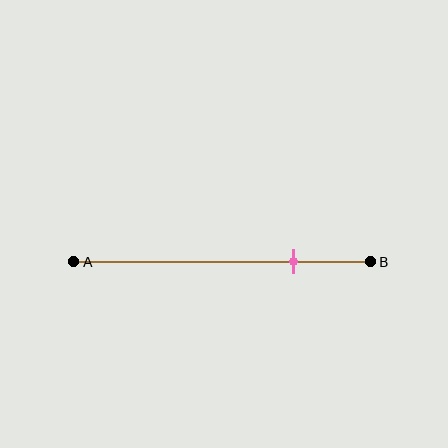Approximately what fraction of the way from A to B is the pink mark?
The pink mark is approximately 75% of the way from A to B.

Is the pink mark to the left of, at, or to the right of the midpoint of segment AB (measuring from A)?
The pink mark is to the right of the midpoint of segment AB.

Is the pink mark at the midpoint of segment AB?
No, the mark is at about 75% from A, not at the 50% midpoint.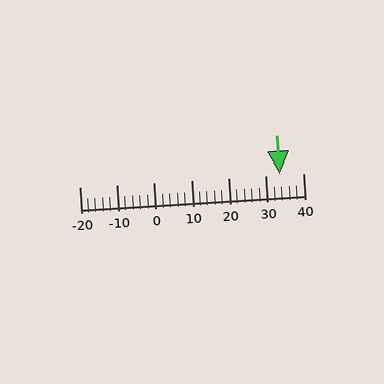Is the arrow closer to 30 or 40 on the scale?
The arrow is closer to 30.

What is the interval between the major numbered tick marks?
The major tick marks are spaced 10 units apart.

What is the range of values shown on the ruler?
The ruler shows values from -20 to 40.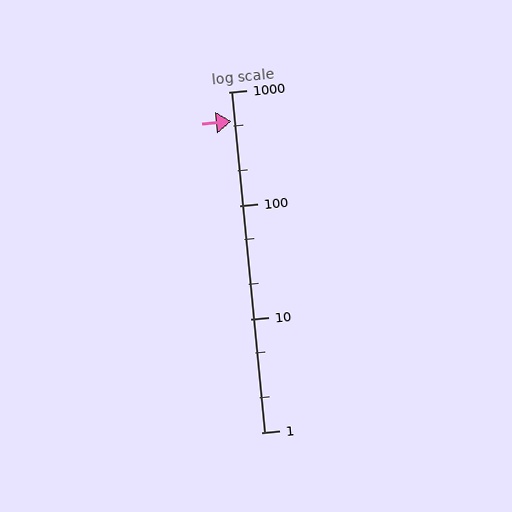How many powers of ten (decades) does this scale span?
The scale spans 3 decades, from 1 to 1000.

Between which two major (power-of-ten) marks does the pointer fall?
The pointer is between 100 and 1000.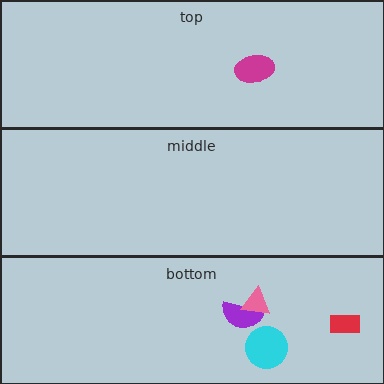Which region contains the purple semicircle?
The bottom region.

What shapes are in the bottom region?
The red rectangle, the cyan circle, the purple semicircle, the pink triangle.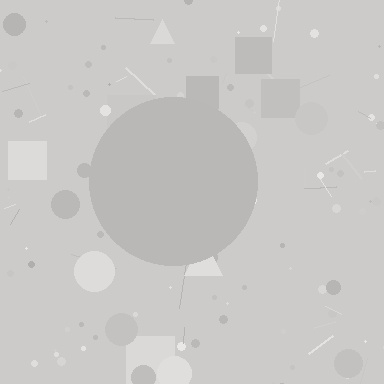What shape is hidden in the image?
A circle is hidden in the image.